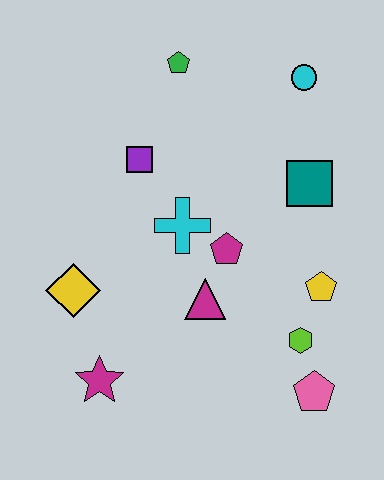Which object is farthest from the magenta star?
The cyan circle is farthest from the magenta star.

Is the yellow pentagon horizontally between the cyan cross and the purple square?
No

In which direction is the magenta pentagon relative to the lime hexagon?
The magenta pentagon is above the lime hexagon.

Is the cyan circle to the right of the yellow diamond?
Yes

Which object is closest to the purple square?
The cyan cross is closest to the purple square.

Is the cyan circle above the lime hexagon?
Yes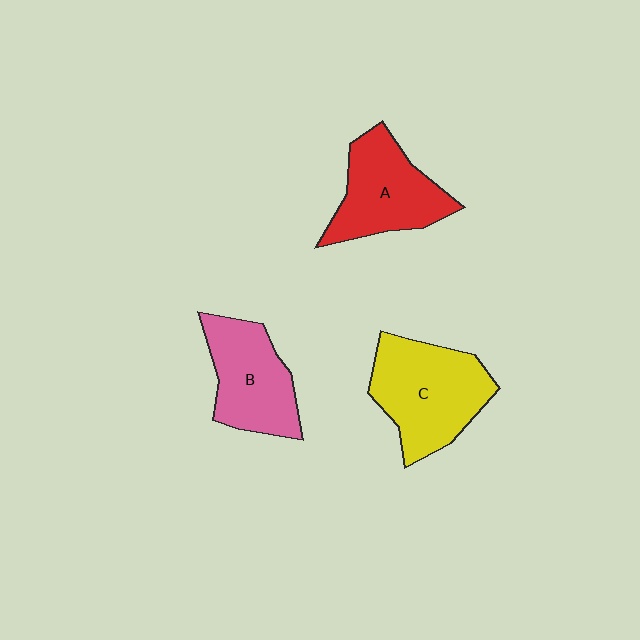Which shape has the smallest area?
Shape B (pink).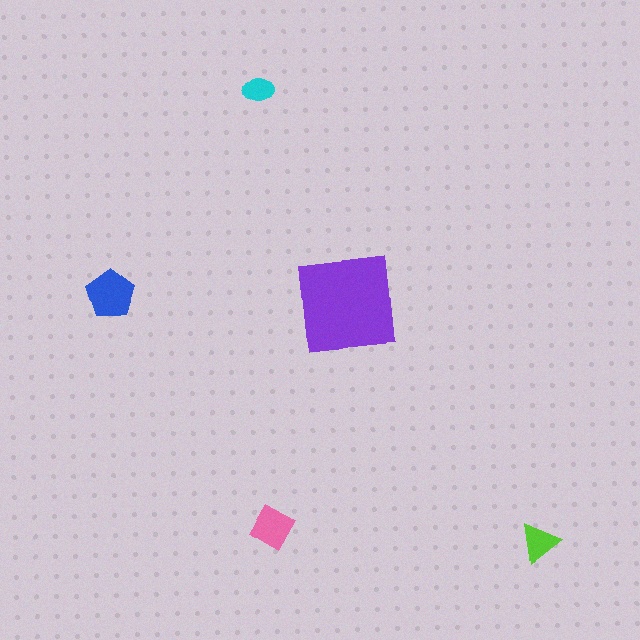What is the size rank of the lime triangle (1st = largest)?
4th.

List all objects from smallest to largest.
The cyan ellipse, the lime triangle, the pink square, the blue pentagon, the purple square.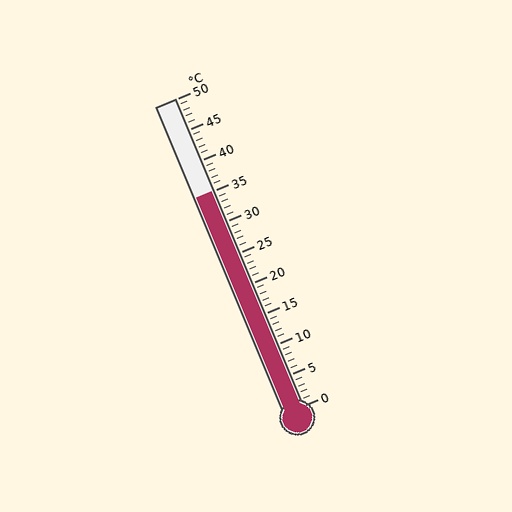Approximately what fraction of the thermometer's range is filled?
The thermometer is filled to approximately 70% of its range.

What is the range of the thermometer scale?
The thermometer scale ranges from 0°C to 50°C.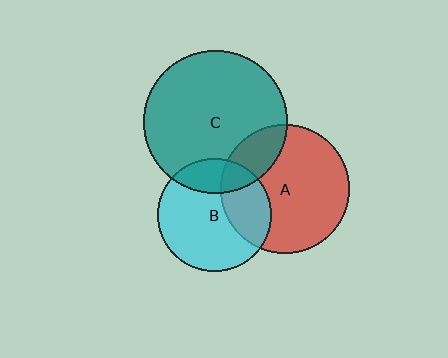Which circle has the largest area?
Circle C (teal).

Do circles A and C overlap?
Yes.